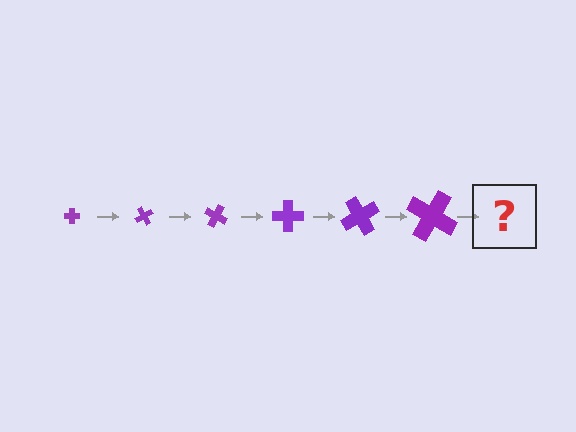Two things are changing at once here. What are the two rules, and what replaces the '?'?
The two rules are that the cross grows larger each step and it rotates 60 degrees each step. The '?' should be a cross, larger than the previous one and rotated 360 degrees from the start.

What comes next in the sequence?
The next element should be a cross, larger than the previous one and rotated 360 degrees from the start.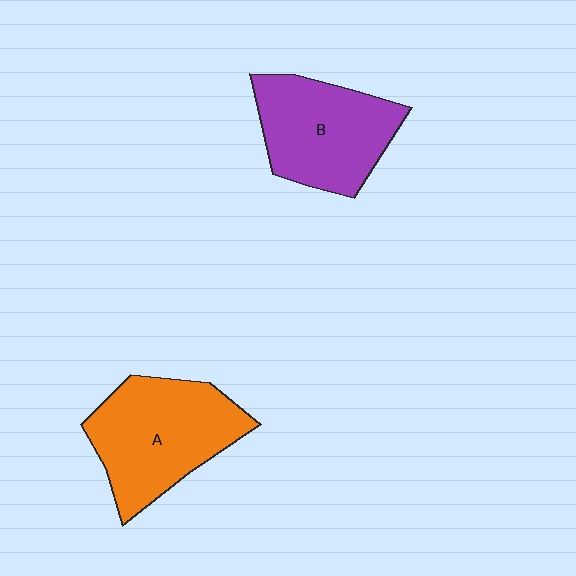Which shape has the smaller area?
Shape B (purple).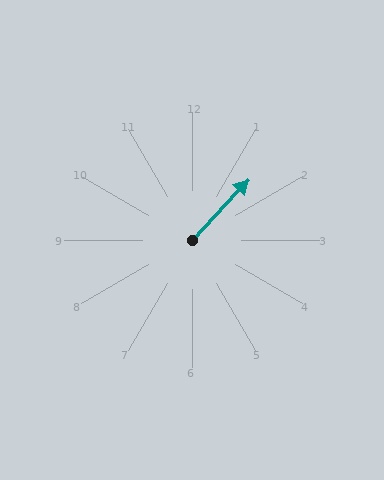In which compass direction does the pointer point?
Northeast.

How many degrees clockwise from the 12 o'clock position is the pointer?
Approximately 43 degrees.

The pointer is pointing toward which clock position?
Roughly 1 o'clock.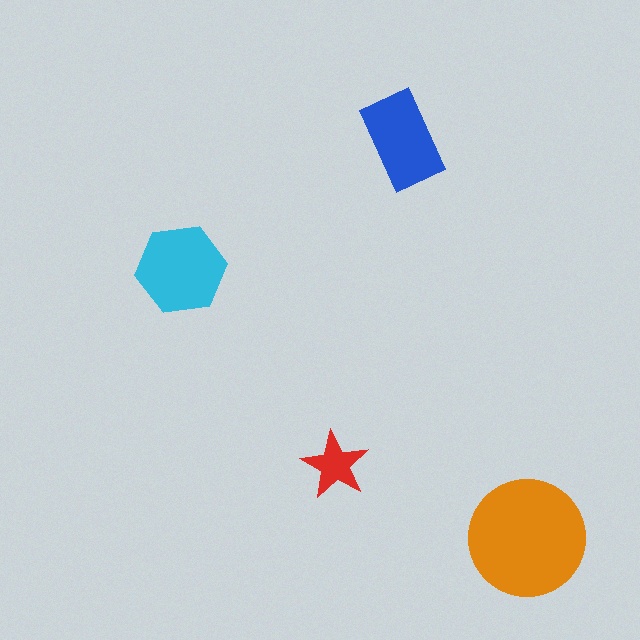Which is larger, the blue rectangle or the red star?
The blue rectangle.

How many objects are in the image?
There are 4 objects in the image.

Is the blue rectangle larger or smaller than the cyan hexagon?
Smaller.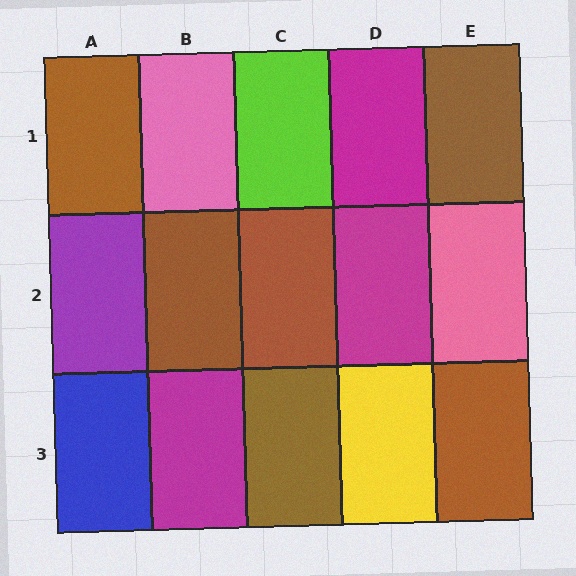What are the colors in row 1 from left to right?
Brown, pink, lime, magenta, brown.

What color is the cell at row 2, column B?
Brown.